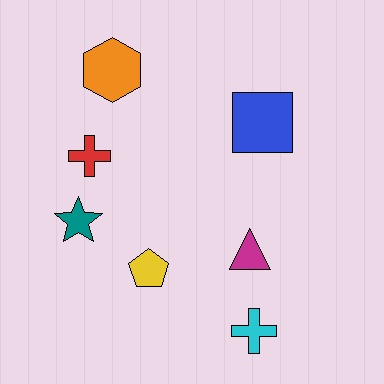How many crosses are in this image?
There are 2 crosses.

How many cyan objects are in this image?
There is 1 cyan object.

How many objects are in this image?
There are 7 objects.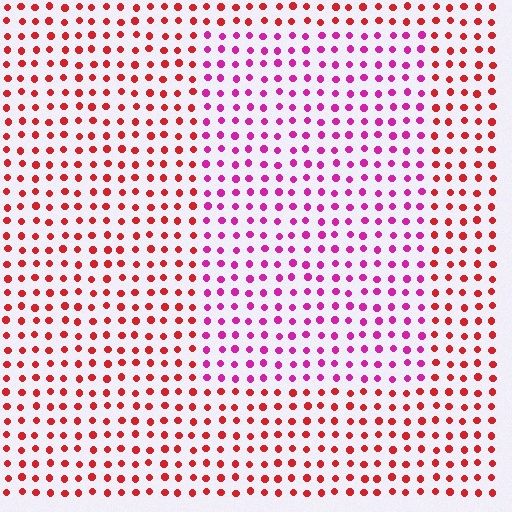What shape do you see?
I see a rectangle.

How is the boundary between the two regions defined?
The boundary is defined purely by a slight shift in hue (about 44 degrees). Spacing, size, and orientation are identical on both sides.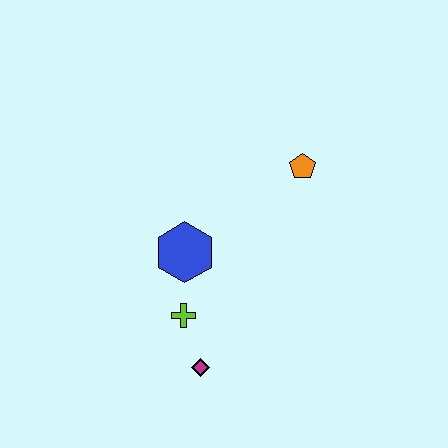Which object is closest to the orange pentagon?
The blue hexagon is closest to the orange pentagon.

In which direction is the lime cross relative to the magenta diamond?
The lime cross is above the magenta diamond.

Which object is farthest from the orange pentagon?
The magenta diamond is farthest from the orange pentagon.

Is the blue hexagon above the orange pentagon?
No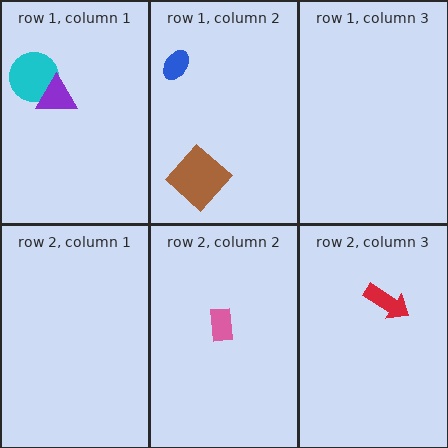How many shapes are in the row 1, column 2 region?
2.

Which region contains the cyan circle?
The row 1, column 1 region.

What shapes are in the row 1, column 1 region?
The cyan circle, the purple triangle.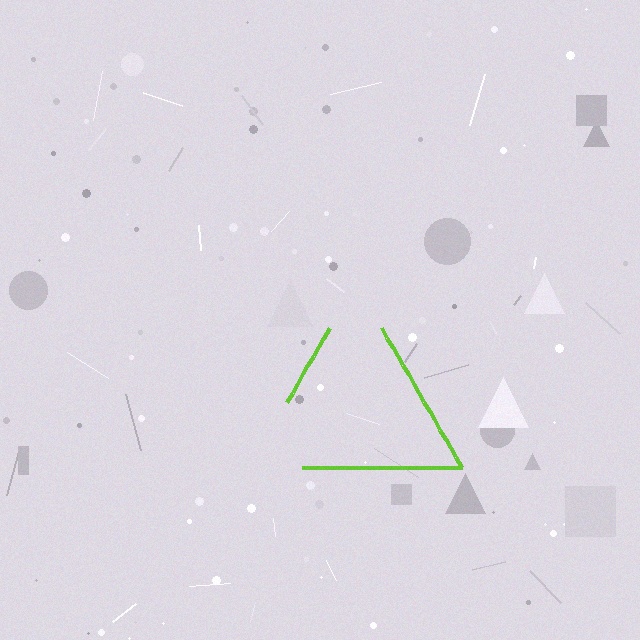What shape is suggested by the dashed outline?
The dashed outline suggests a triangle.